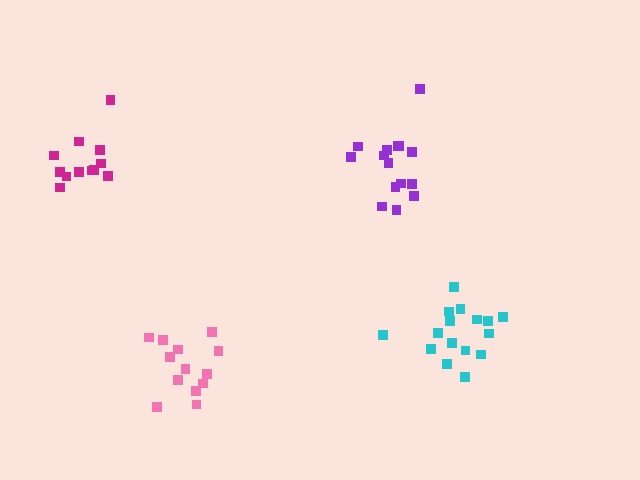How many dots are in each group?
Group 1: 13 dots, Group 2: 16 dots, Group 3: 15 dots, Group 4: 12 dots (56 total).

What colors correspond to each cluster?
The clusters are colored: pink, cyan, purple, magenta.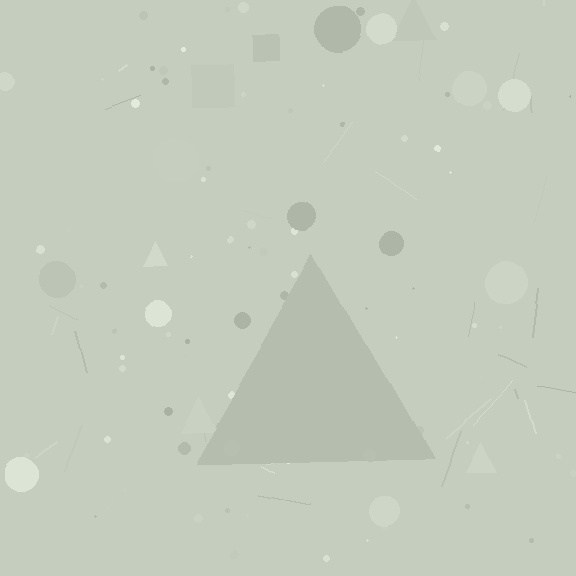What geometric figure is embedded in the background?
A triangle is embedded in the background.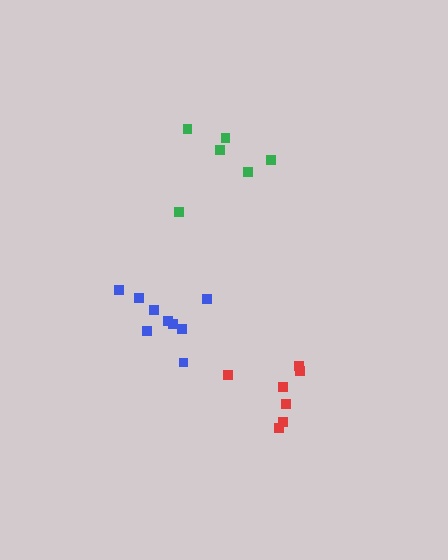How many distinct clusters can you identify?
There are 3 distinct clusters.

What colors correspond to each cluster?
The clusters are colored: blue, green, red.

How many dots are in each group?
Group 1: 9 dots, Group 2: 6 dots, Group 3: 7 dots (22 total).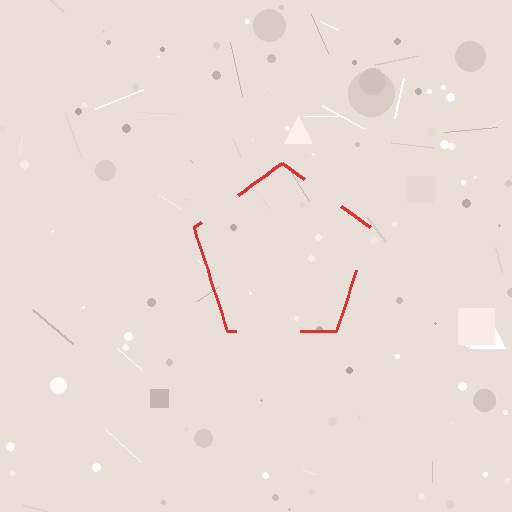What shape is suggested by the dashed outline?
The dashed outline suggests a pentagon.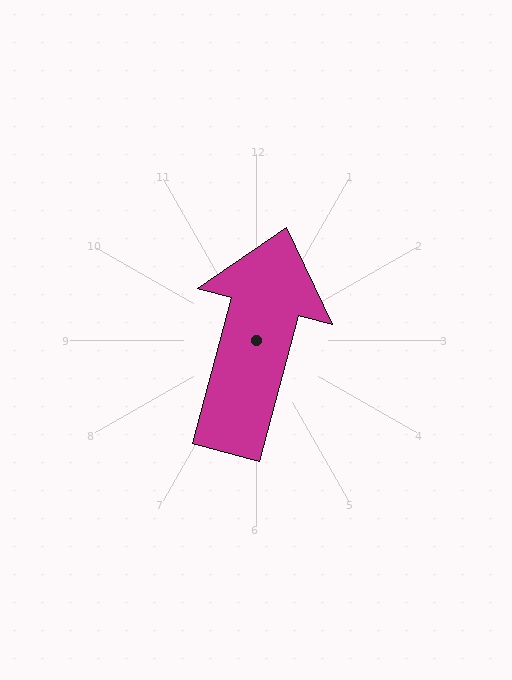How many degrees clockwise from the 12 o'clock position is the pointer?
Approximately 15 degrees.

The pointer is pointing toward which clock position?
Roughly 12 o'clock.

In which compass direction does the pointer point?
North.